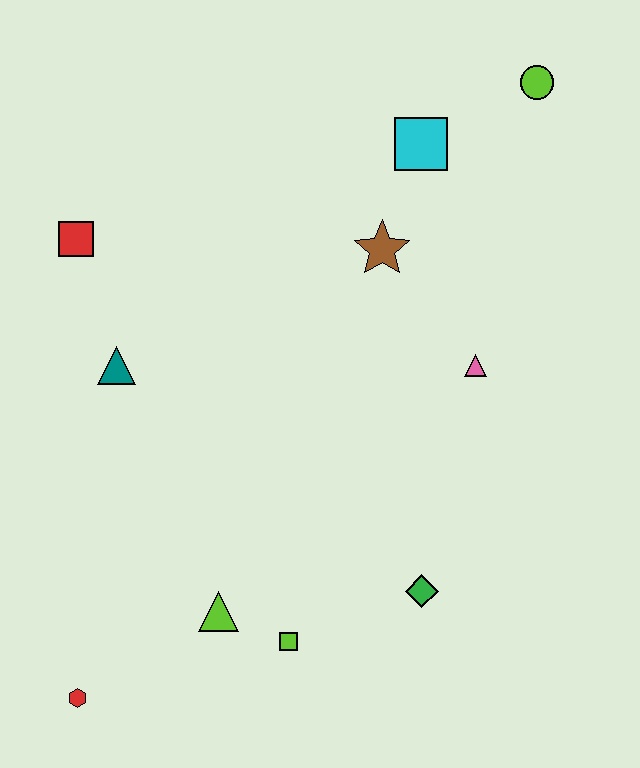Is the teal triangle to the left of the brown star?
Yes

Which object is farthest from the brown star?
The red hexagon is farthest from the brown star.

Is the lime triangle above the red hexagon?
Yes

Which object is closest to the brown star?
The cyan square is closest to the brown star.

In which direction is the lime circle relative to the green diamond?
The lime circle is above the green diamond.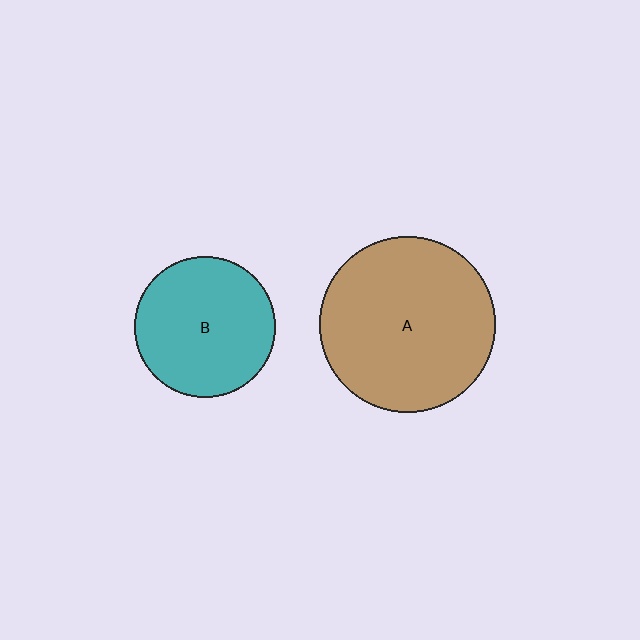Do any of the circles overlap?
No, none of the circles overlap.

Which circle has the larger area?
Circle A (brown).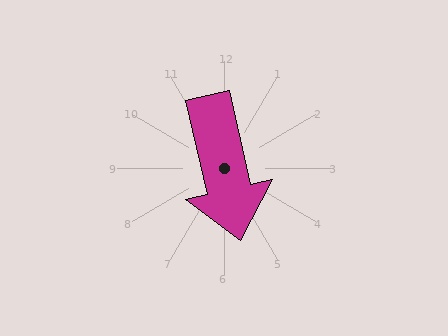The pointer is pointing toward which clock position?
Roughly 6 o'clock.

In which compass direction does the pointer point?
South.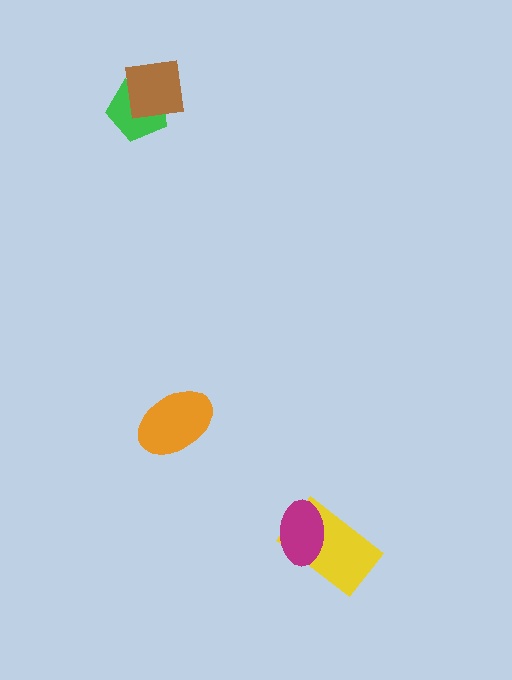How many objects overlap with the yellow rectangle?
1 object overlaps with the yellow rectangle.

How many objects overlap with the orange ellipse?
0 objects overlap with the orange ellipse.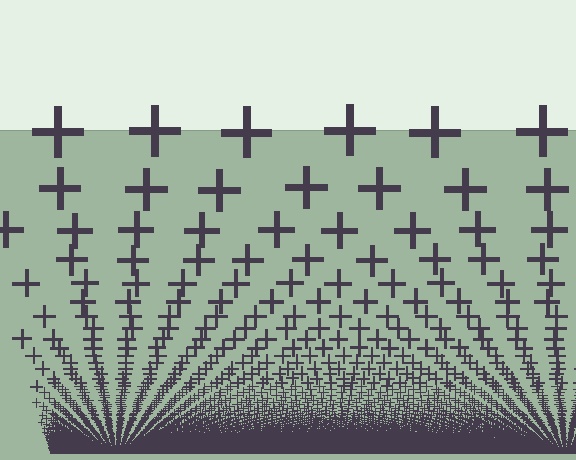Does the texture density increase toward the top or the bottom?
Density increases toward the bottom.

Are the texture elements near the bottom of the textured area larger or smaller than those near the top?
Smaller. The gradient is inverted — elements near the bottom are smaller and denser.